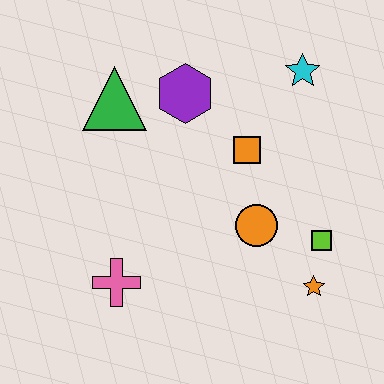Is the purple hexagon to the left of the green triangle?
No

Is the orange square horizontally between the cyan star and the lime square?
No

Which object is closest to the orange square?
The orange circle is closest to the orange square.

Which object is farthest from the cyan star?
The pink cross is farthest from the cyan star.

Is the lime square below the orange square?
Yes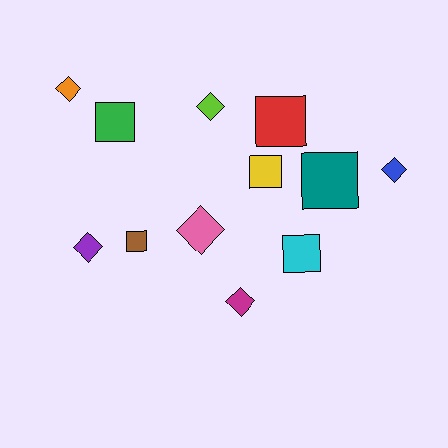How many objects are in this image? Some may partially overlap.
There are 12 objects.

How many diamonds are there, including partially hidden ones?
There are 6 diamonds.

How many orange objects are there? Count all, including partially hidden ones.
There is 1 orange object.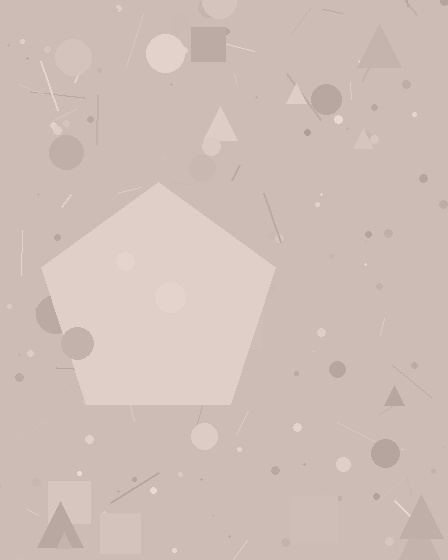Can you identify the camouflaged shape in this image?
The camouflaged shape is a pentagon.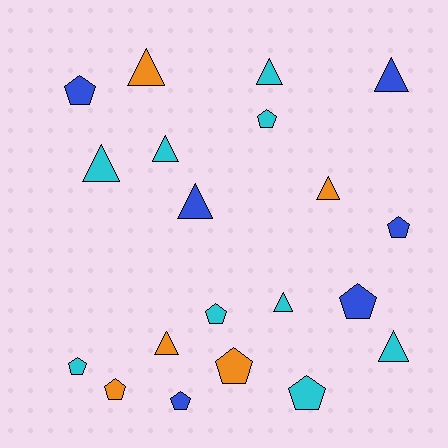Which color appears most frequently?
Cyan, with 9 objects.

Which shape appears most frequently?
Pentagon, with 10 objects.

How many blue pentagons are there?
There are 4 blue pentagons.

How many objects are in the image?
There are 20 objects.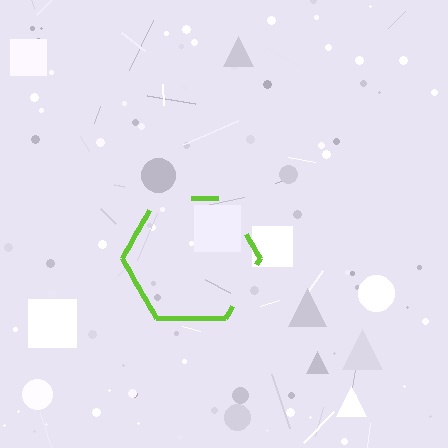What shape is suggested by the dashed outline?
The dashed outline suggests a hexagon.